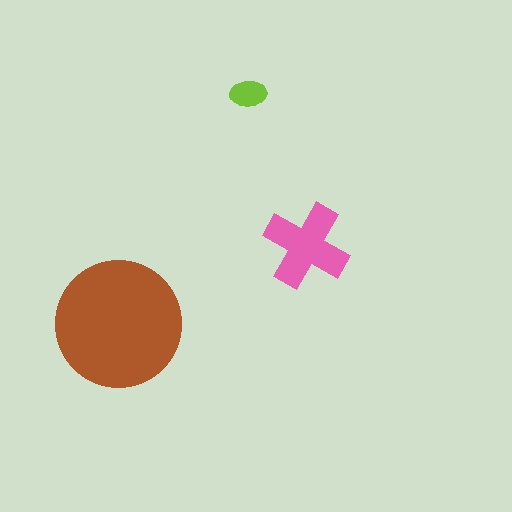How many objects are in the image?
There are 3 objects in the image.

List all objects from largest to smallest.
The brown circle, the pink cross, the lime ellipse.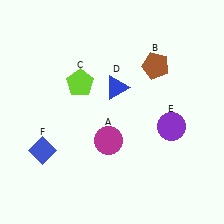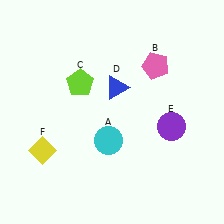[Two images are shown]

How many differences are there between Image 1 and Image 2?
There are 3 differences between the two images.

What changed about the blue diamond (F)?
In Image 1, F is blue. In Image 2, it changed to yellow.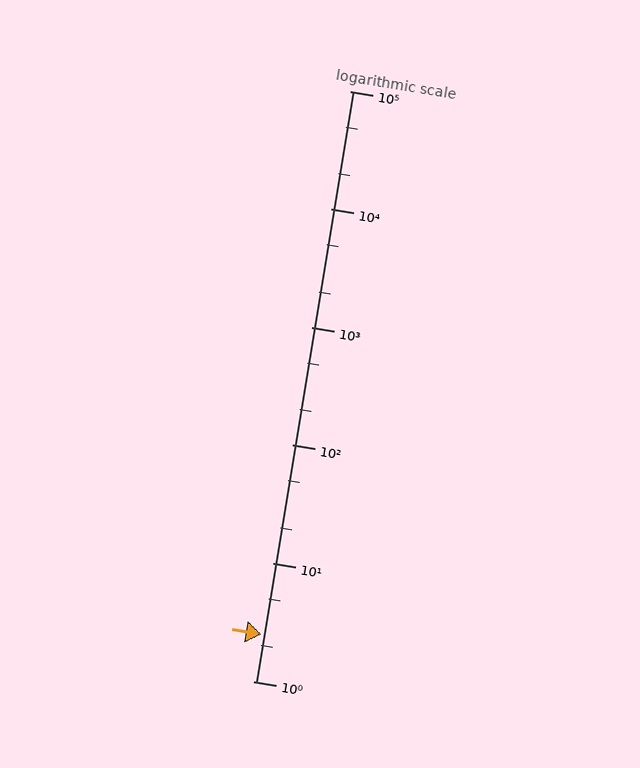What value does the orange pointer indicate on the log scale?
The pointer indicates approximately 2.5.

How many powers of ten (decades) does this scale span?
The scale spans 5 decades, from 1 to 100000.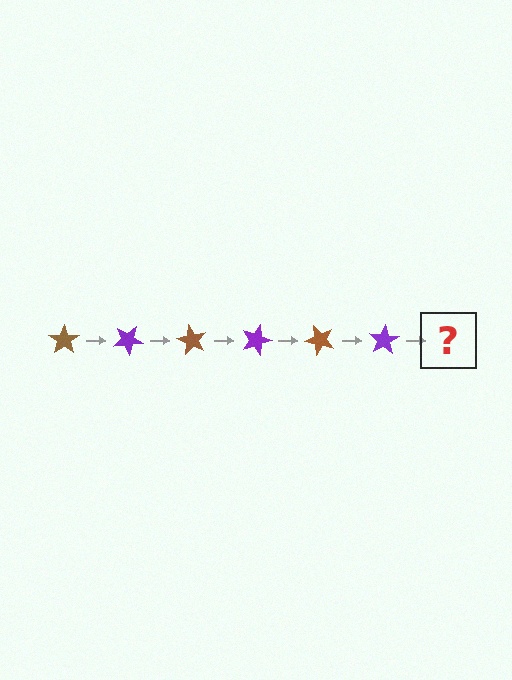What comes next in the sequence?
The next element should be a brown star, rotated 180 degrees from the start.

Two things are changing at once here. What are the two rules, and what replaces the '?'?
The two rules are that it rotates 30 degrees each step and the color cycles through brown and purple. The '?' should be a brown star, rotated 180 degrees from the start.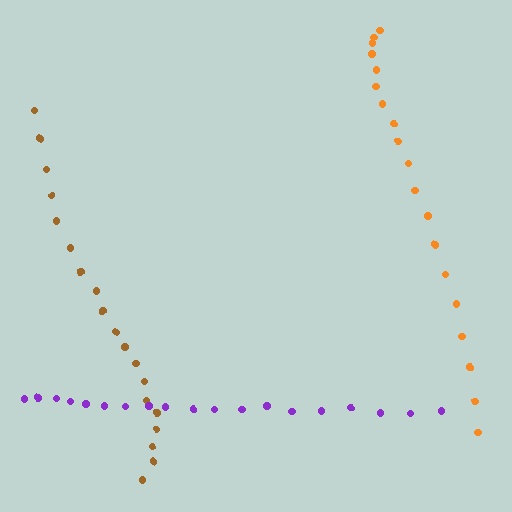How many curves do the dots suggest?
There are 3 distinct paths.